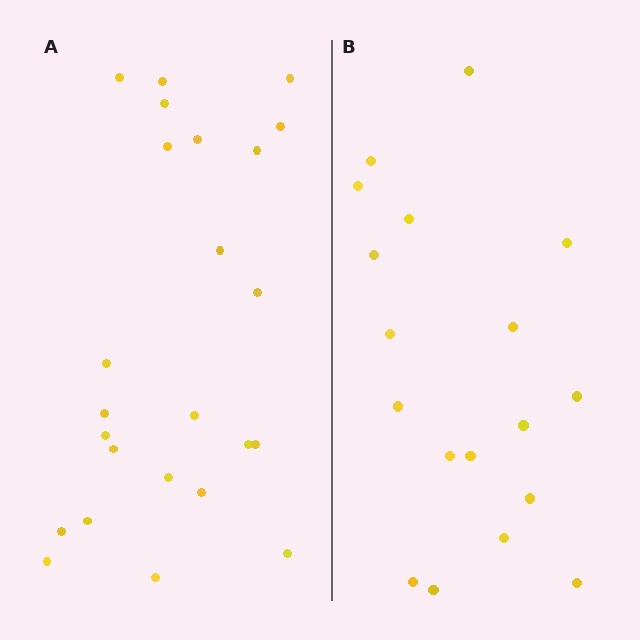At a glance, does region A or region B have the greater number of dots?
Region A (the left region) has more dots.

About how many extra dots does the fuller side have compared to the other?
Region A has about 6 more dots than region B.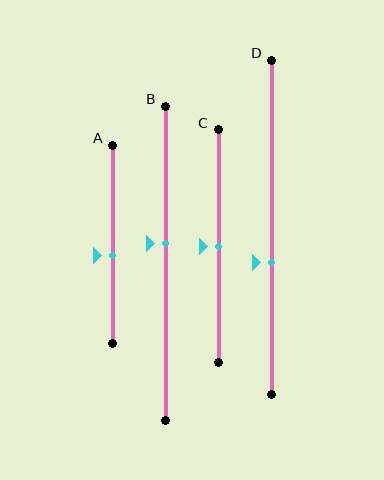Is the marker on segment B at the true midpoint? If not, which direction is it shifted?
No, the marker on segment B is shifted upward by about 6% of the segment length.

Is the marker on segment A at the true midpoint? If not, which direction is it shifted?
No, the marker on segment A is shifted downward by about 6% of the segment length.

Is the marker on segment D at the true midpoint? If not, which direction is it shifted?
No, the marker on segment D is shifted downward by about 11% of the segment length.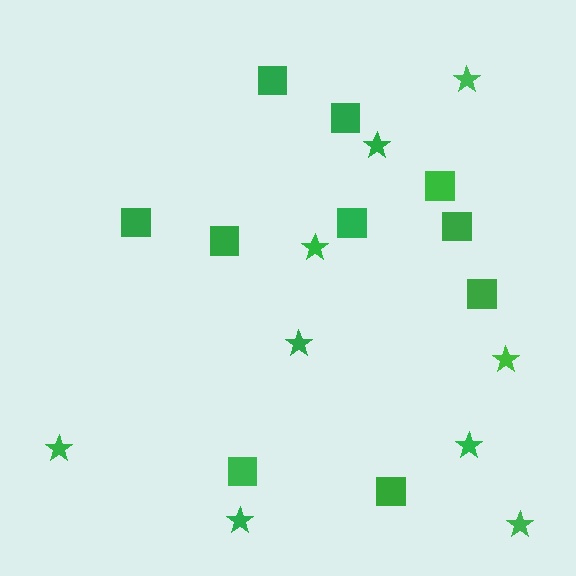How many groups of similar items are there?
There are 2 groups: one group of squares (10) and one group of stars (9).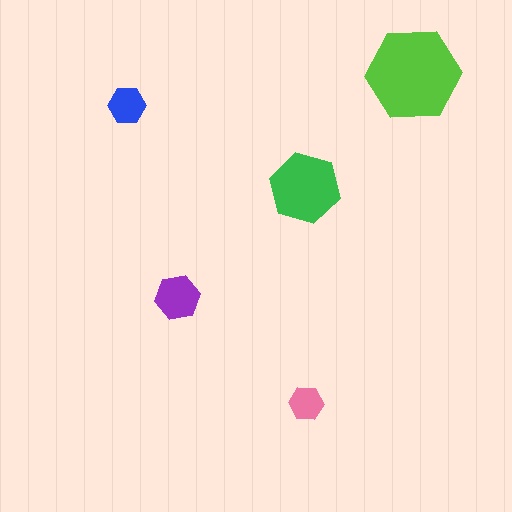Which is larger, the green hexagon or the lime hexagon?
The lime one.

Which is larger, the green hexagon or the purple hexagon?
The green one.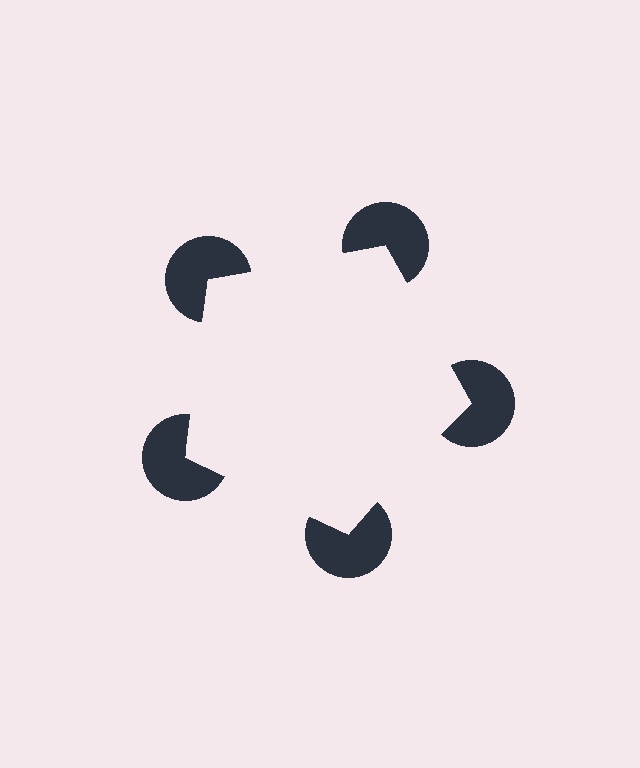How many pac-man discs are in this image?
There are 5 — one at each vertex of the illusory pentagon.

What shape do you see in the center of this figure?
An illusory pentagon — its edges are inferred from the aligned wedge cuts in the pac-man discs, not physically drawn.